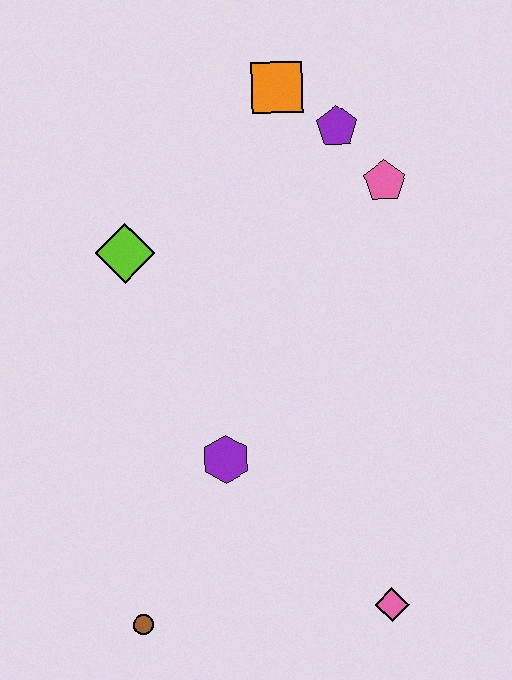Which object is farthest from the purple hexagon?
The orange square is farthest from the purple hexagon.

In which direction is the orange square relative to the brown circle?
The orange square is above the brown circle.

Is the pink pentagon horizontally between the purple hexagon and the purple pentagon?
No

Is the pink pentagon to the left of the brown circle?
No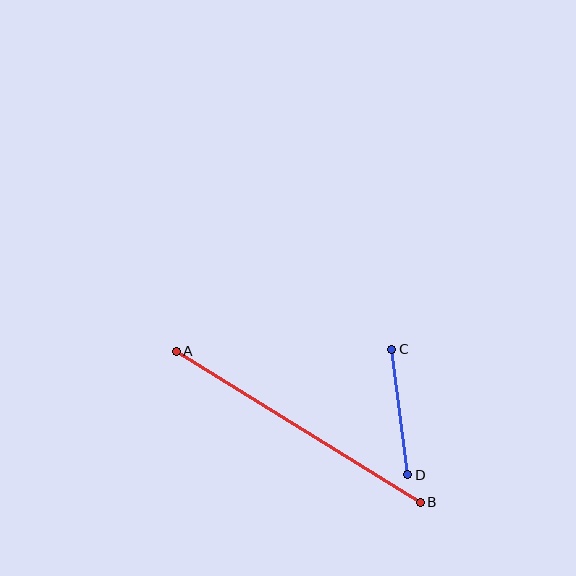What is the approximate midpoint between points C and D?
The midpoint is at approximately (400, 412) pixels.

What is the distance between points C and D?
The distance is approximately 126 pixels.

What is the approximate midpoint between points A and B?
The midpoint is at approximately (298, 427) pixels.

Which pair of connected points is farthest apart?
Points A and B are farthest apart.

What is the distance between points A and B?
The distance is approximately 287 pixels.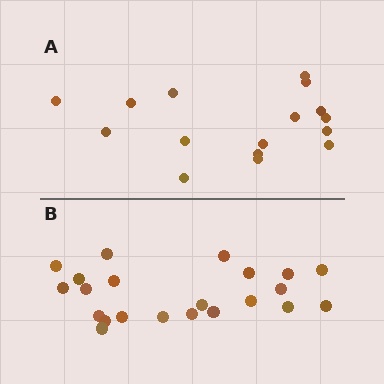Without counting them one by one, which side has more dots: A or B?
Region B (the bottom region) has more dots.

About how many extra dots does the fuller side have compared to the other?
Region B has about 6 more dots than region A.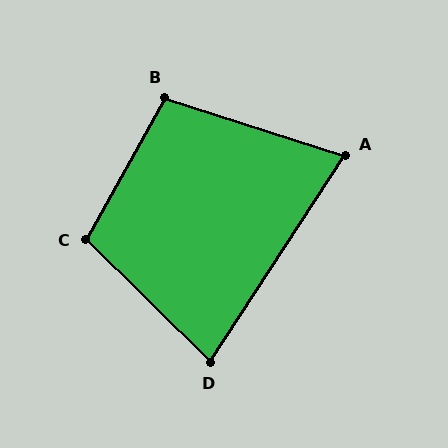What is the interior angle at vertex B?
Approximately 102 degrees (obtuse).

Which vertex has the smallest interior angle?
A, at approximately 75 degrees.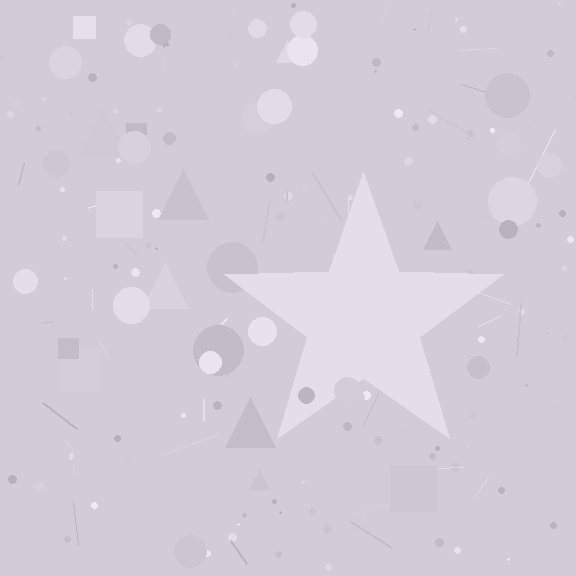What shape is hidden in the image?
A star is hidden in the image.